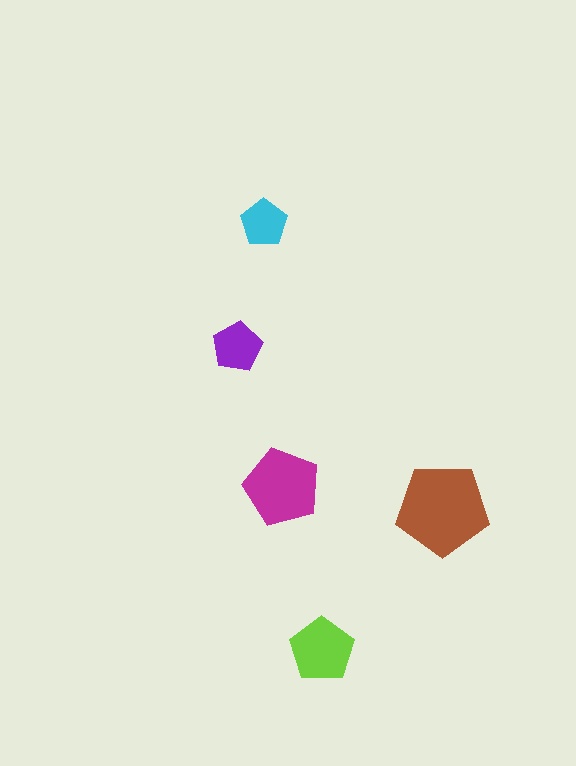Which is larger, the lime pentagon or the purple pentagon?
The lime one.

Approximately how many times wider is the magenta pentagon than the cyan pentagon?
About 1.5 times wider.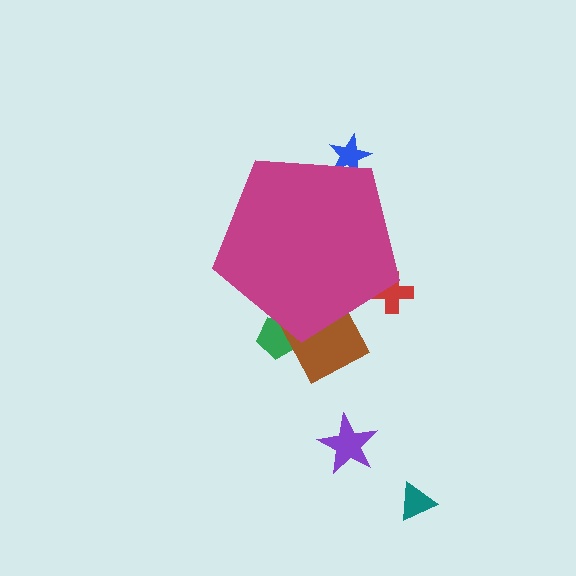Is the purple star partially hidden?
No, the purple star is fully visible.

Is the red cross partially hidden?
Yes, the red cross is partially hidden behind the magenta pentagon.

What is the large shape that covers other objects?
A magenta pentagon.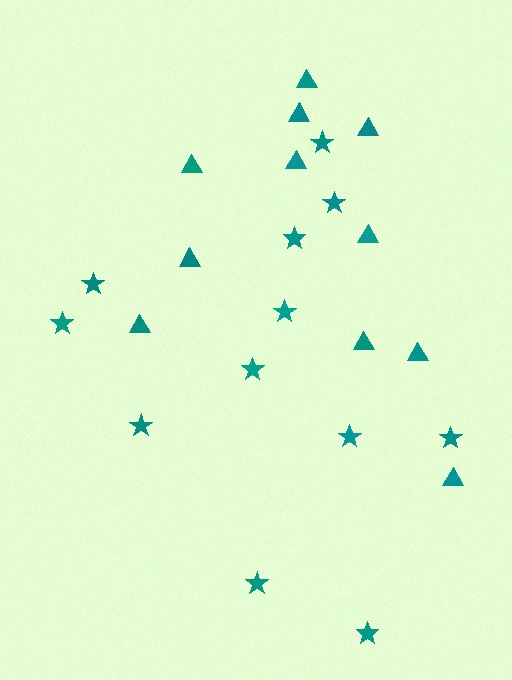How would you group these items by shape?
There are 2 groups: one group of triangles (11) and one group of stars (12).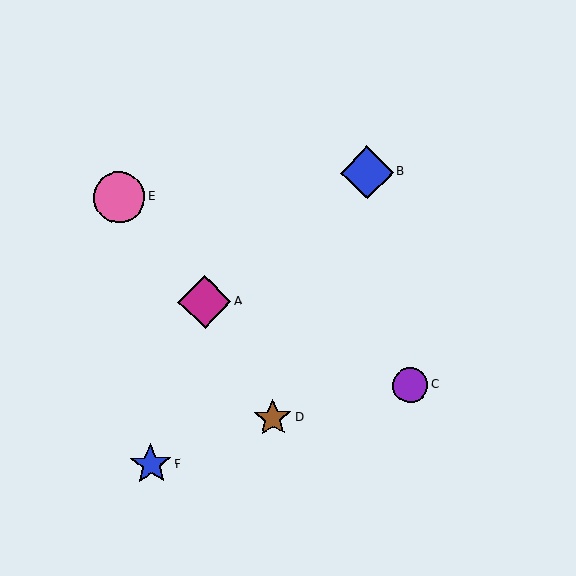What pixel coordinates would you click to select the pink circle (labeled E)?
Click at (119, 197) to select the pink circle E.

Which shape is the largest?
The blue diamond (labeled B) is the largest.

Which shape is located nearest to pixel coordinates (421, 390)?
The purple circle (labeled C) at (410, 385) is nearest to that location.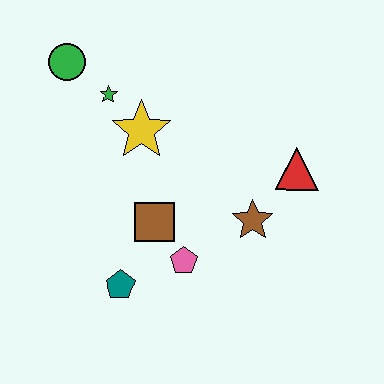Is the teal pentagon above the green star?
No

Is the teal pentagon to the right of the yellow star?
No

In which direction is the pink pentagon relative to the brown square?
The pink pentagon is below the brown square.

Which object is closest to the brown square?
The pink pentagon is closest to the brown square.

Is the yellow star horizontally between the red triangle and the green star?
Yes